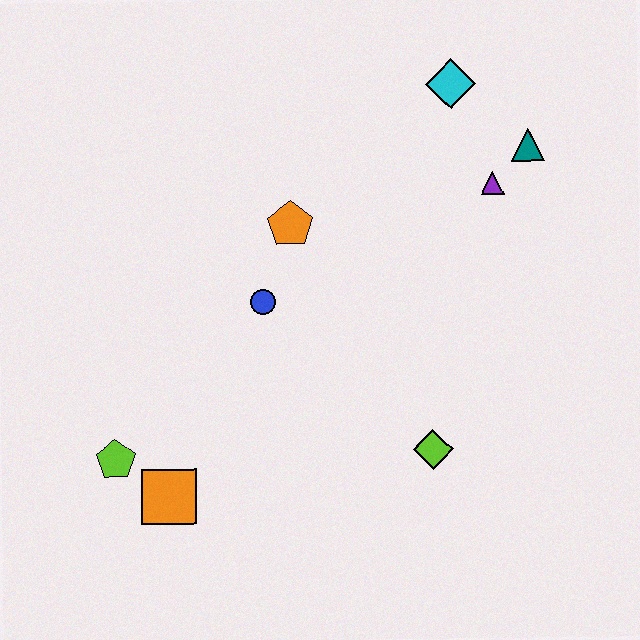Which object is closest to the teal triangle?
The purple triangle is closest to the teal triangle.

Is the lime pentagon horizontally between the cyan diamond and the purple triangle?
No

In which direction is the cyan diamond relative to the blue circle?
The cyan diamond is above the blue circle.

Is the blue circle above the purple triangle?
No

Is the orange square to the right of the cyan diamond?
No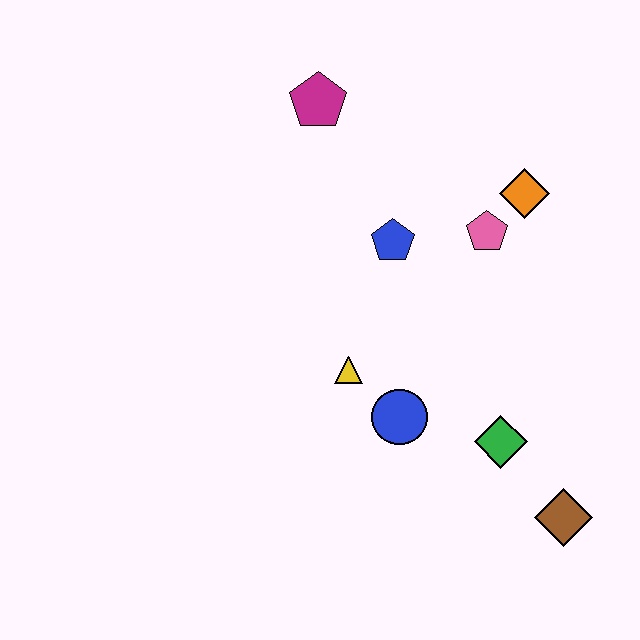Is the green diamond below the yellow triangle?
Yes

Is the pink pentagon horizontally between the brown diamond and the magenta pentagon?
Yes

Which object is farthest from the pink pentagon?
The brown diamond is farthest from the pink pentagon.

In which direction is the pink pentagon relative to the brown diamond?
The pink pentagon is above the brown diamond.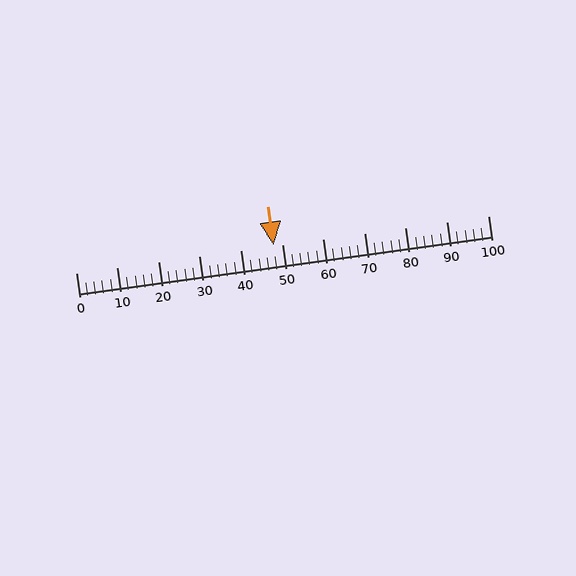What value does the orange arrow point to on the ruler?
The orange arrow points to approximately 48.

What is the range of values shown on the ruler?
The ruler shows values from 0 to 100.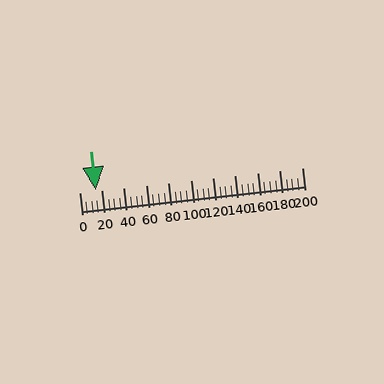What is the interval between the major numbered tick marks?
The major tick marks are spaced 20 units apart.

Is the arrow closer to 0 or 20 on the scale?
The arrow is closer to 20.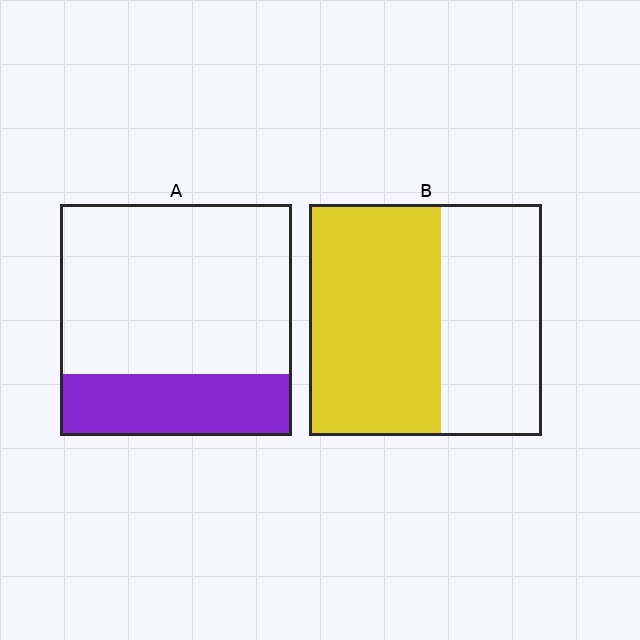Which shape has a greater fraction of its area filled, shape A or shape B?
Shape B.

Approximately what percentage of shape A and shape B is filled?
A is approximately 25% and B is approximately 55%.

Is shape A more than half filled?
No.